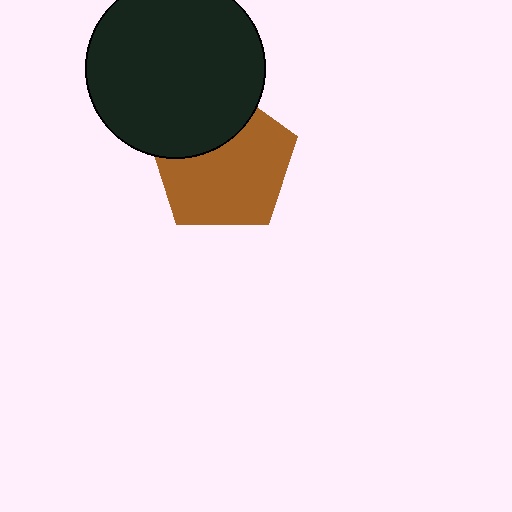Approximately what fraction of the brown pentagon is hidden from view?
Roughly 31% of the brown pentagon is hidden behind the black circle.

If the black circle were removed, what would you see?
You would see the complete brown pentagon.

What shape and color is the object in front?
The object in front is a black circle.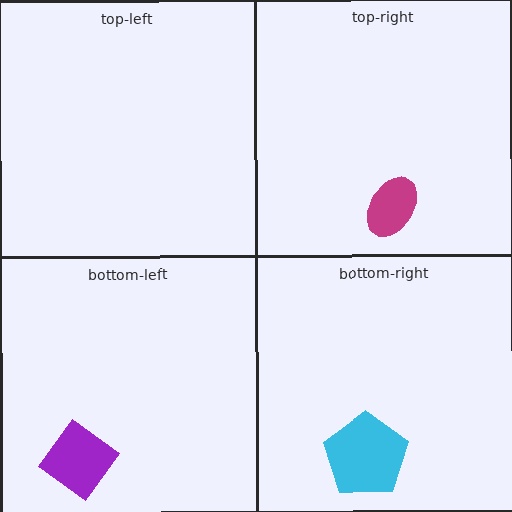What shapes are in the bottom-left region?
The purple diamond.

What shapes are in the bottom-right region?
The cyan pentagon.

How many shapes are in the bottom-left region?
1.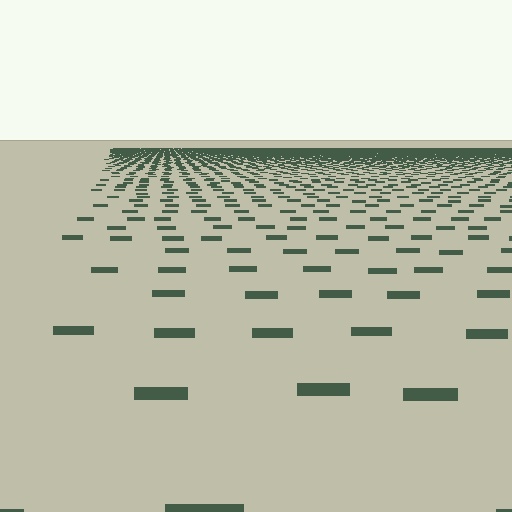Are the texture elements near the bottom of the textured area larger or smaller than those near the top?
Larger. Near the bottom, elements are closer to the viewer and appear at a bigger on-screen size.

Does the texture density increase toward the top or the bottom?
Density increases toward the top.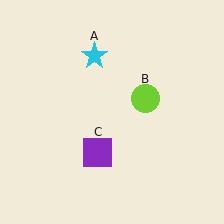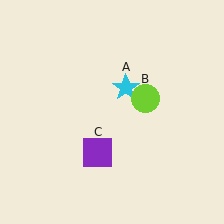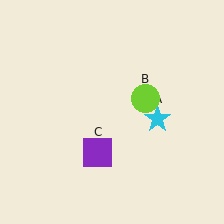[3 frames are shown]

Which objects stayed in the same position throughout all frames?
Lime circle (object B) and purple square (object C) remained stationary.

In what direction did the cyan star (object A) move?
The cyan star (object A) moved down and to the right.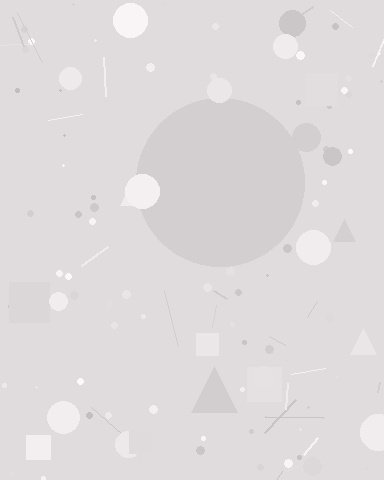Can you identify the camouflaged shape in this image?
The camouflaged shape is a circle.